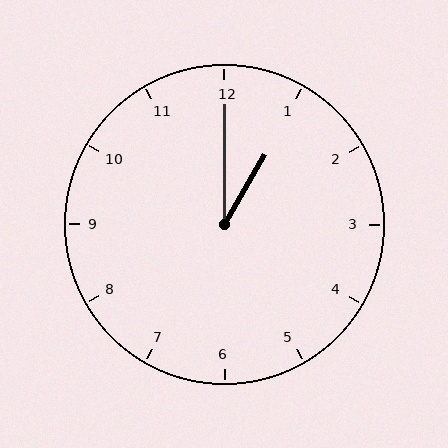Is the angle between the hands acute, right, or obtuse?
It is acute.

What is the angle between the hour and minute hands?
Approximately 30 degrees.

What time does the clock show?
1:00.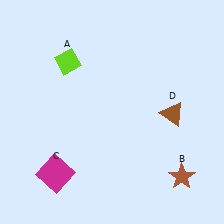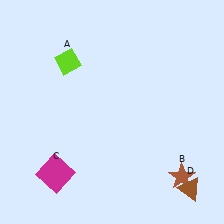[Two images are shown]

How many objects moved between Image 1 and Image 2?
1 object moved between the two images.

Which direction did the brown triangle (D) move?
The brown triangle (D) moved down.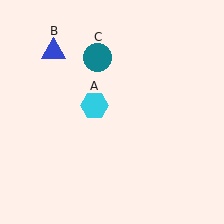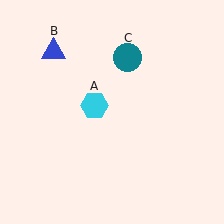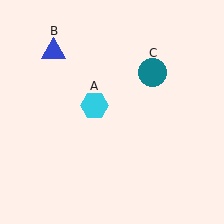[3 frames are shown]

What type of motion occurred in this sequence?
The teal circle (object C) rotated clockwise around the center of the scene.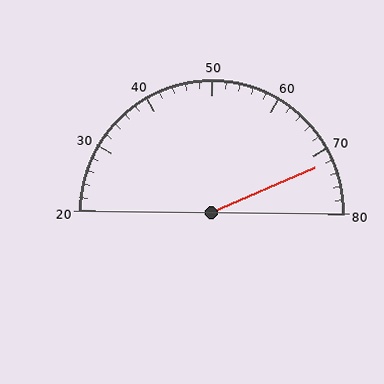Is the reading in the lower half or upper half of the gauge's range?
The reading is in the upper half of the range (20 to 80).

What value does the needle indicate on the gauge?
The needle indicates approximately 72.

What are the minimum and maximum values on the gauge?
The gauge ranges from 20 to 80.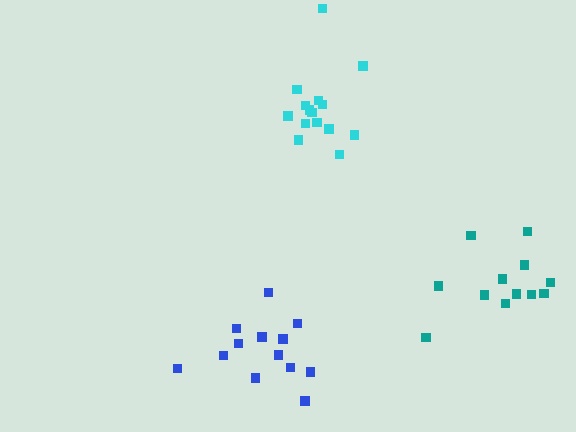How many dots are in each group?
Group 1: 12 dots, Group 2: 15 dots, Group 3: 13 dots (40 total).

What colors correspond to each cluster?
The clusters are colored: teal, cyan, blue.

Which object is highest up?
The cyan cluster is topmost.